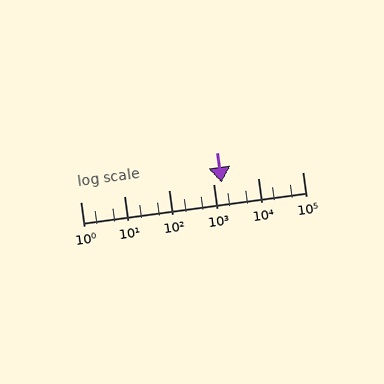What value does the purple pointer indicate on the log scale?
The pointer indicates approximately 1500.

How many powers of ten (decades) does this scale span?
The scale spans 5 decades, from 1 to 100000.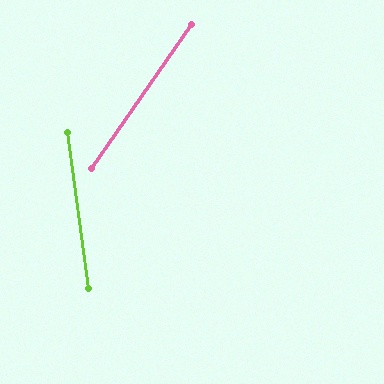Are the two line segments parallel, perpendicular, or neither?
Neither parallel nor perpendicular — they differ by about 43°.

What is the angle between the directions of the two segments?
Approximately 43 degrees.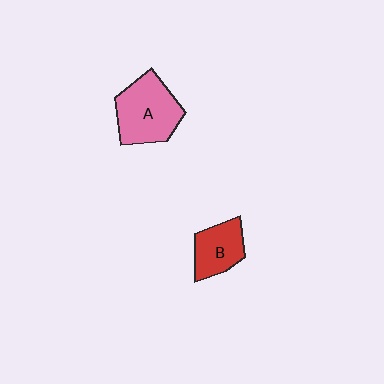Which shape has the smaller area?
Shape B (red).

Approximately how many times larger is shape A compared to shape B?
Approximately 1.6 times.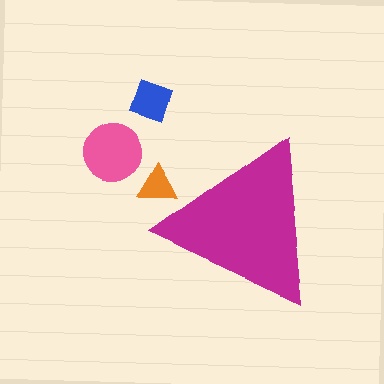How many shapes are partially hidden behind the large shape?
1 shape is partially hidden.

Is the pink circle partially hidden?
No, the pink circle is fully visible.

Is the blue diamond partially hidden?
No, the blue diamond is fully visible.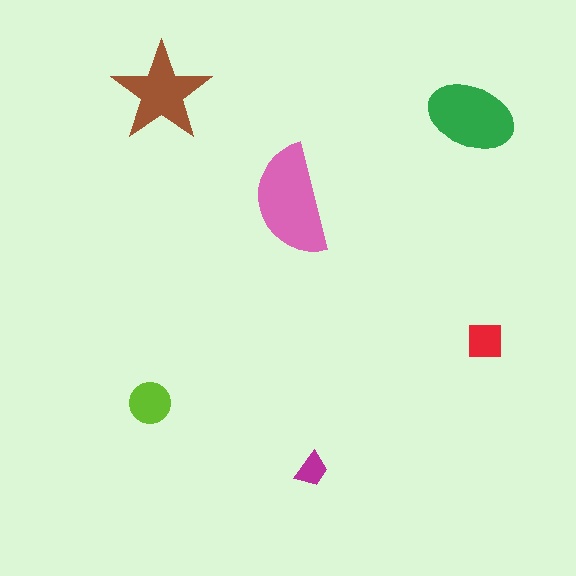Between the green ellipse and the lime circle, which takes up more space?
The green ellipse.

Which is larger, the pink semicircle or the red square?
The pink semicircle.